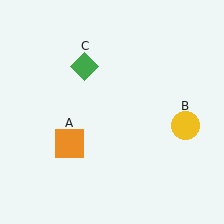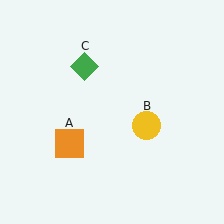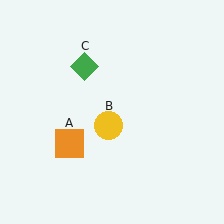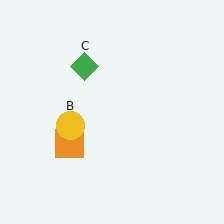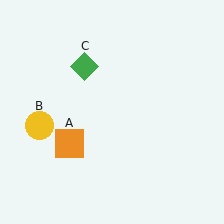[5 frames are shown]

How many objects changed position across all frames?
1 object changed position: yellow circle (object B).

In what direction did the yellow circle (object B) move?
The yellow circle (object B) moved left.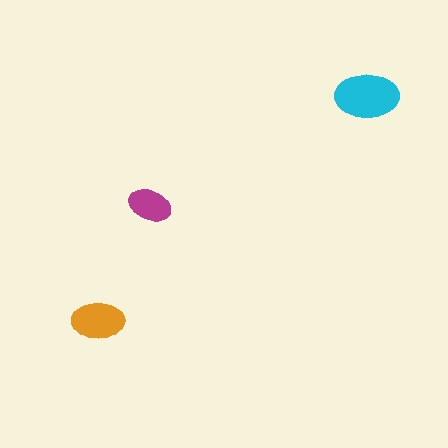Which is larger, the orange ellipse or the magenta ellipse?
The orange one.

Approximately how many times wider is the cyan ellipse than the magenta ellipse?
About 1.5 times wider.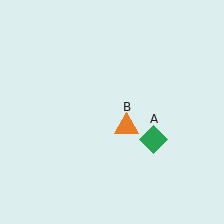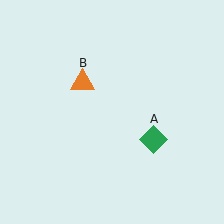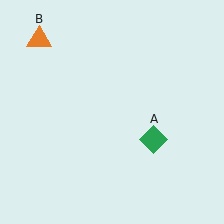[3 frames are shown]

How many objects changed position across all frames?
1 object changed position: orange triangle (object B).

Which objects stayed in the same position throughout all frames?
Green diamond (object A) remained stationary.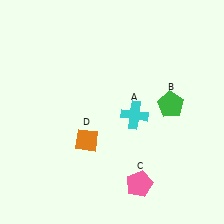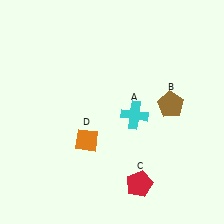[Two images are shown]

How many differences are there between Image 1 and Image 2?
There are 2 differences between the two images.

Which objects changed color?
B changed from green to brown. C changed from pink to red.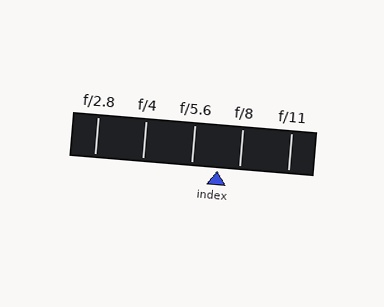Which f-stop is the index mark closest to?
The index mark is closest to f/8.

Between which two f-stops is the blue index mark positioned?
The index mark is between f/5.6 and f/8.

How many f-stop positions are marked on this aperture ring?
There are 5 f-stop positions marked.